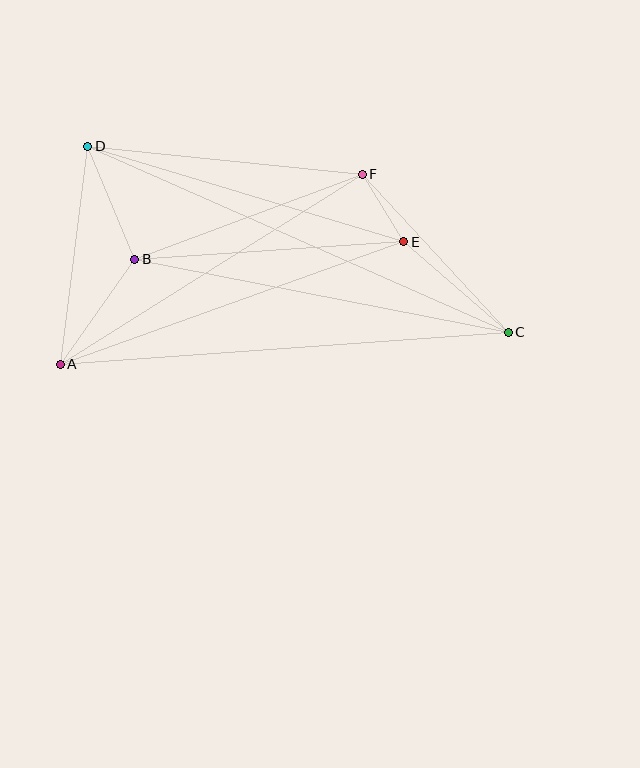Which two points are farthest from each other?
Points C and D are farthest from each other.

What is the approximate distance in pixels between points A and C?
The distance between A and C is approximately 449 pixels.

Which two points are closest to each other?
Points E and F are closest to each other.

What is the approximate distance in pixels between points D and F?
The distance between D and F is approximately 276 pixels.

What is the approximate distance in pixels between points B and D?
The distance between B and D is approximately 122 pixels.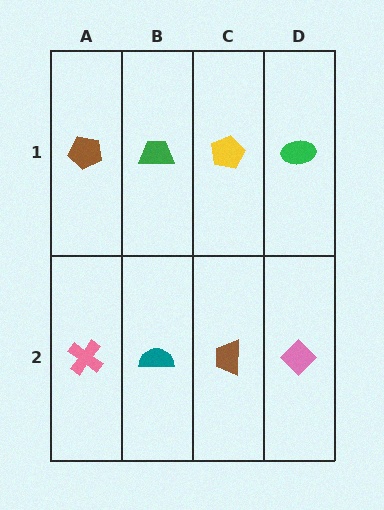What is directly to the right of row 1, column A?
A green trapezoid.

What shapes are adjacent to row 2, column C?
A yellow pentagon (row 1, column C), a teal semicircle (row 2, column B), a pink diamond (row 2, column D).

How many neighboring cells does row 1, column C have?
3.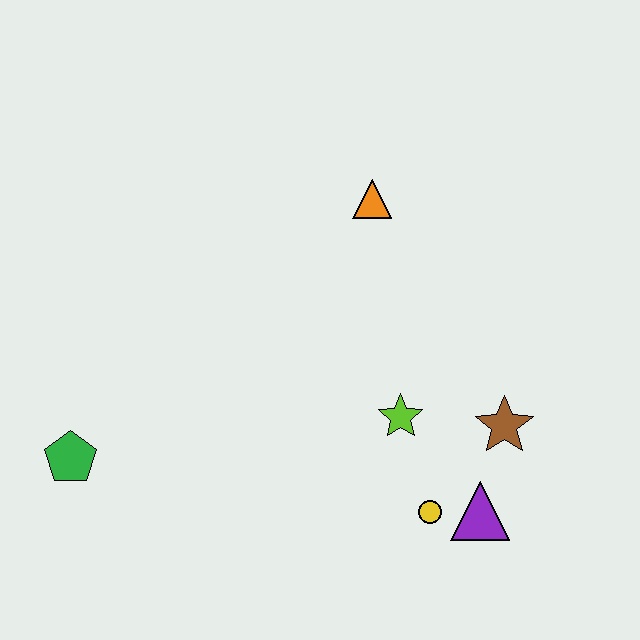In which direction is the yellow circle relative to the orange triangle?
The yellow circle is below the orange triangle.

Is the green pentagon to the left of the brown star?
Yes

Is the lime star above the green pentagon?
Yes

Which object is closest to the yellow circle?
The purple triangle is closest to the yellow circle.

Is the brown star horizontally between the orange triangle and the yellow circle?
No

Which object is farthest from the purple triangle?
The green pentagon is farthest from the purple triangle.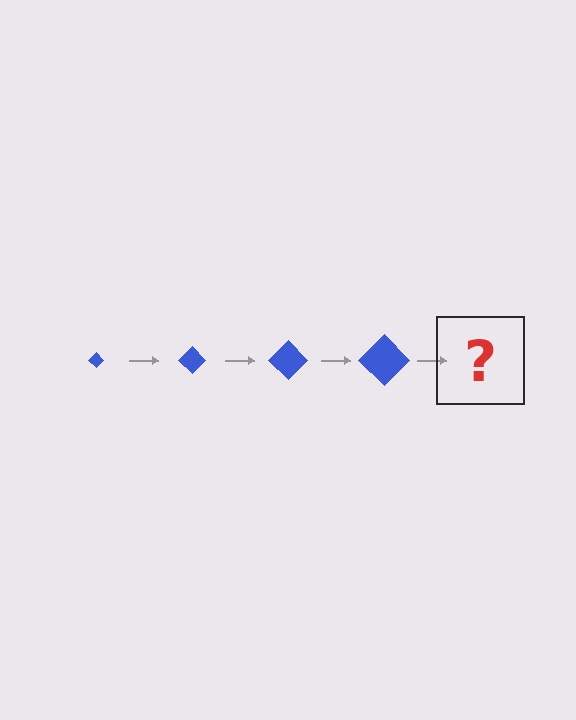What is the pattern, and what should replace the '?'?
The pattern is that the diamond gets progressively larger each step. The '?' should be a blue diamond, larger than the previous one.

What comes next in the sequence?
The next element should be a blue diamond, larger than the previous one.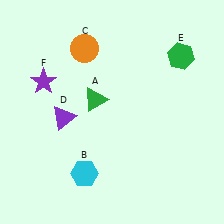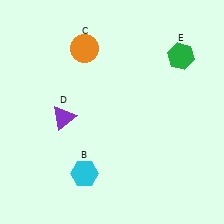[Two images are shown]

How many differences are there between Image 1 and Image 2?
There are 2 differences between the two images.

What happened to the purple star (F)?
The purple star (F) was removed in Image 2. It was in the top-left area of Image 1.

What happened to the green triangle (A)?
The green triangle (A) was removed in Image 2. It was in the top-left area of Image 1.